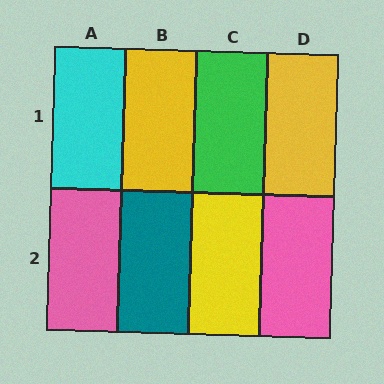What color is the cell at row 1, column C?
Green.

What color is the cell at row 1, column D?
Yellow.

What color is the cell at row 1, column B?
Yellow.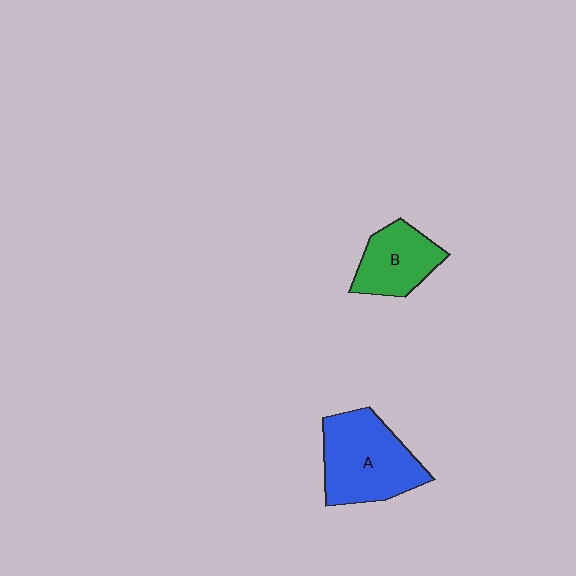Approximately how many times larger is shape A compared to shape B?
Approximately 1.5 times.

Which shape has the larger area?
Shape A (blue).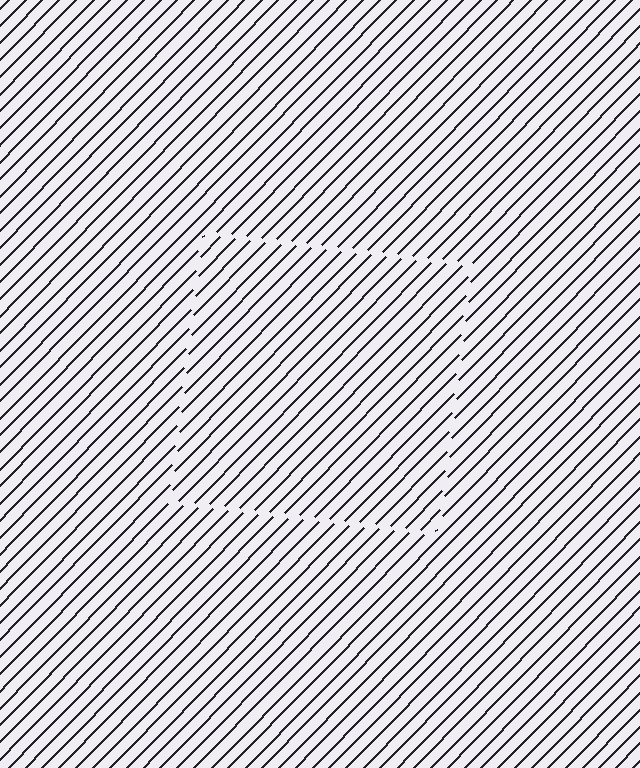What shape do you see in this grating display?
An illusory square. The interior of the shape contains the same grating, shifted by half a period — the contour is defined by the phase discontinuity where line-ends from the inner and outer gratings abut.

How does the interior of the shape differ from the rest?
The interior of the shape contains the same grating, shifted by half a period — the contour is defined by the phase discontinuity where line-ends from the inner and outer gratings abut.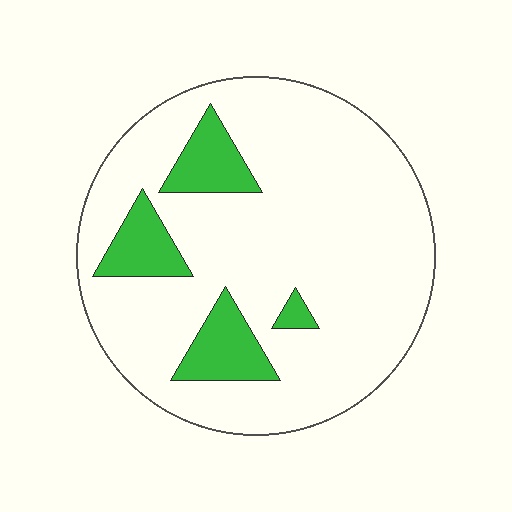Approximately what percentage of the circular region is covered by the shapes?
Approximately 15%.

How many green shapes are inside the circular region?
4.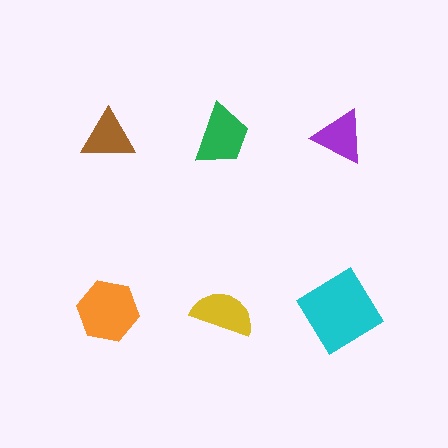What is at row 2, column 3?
A cyan diamond.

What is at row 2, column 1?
An orange hexagon.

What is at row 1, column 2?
A green trapezoid.